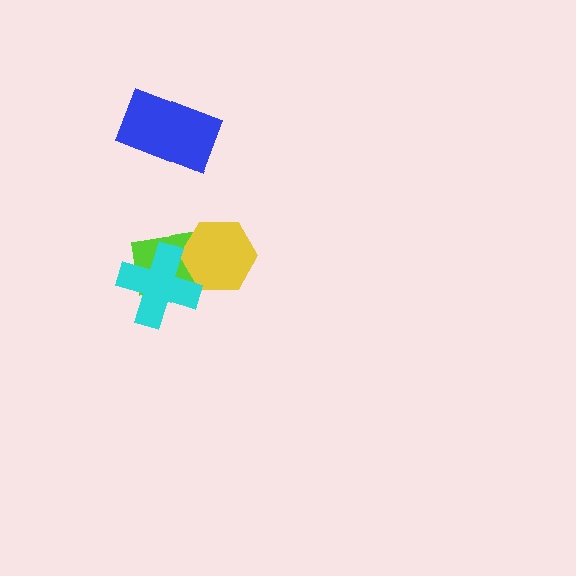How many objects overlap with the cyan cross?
2 objects overlap with the cyan cross.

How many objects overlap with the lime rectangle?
2 objects overlap with the lime rectangle.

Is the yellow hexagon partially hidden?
Yes, it is partially covered by another shape.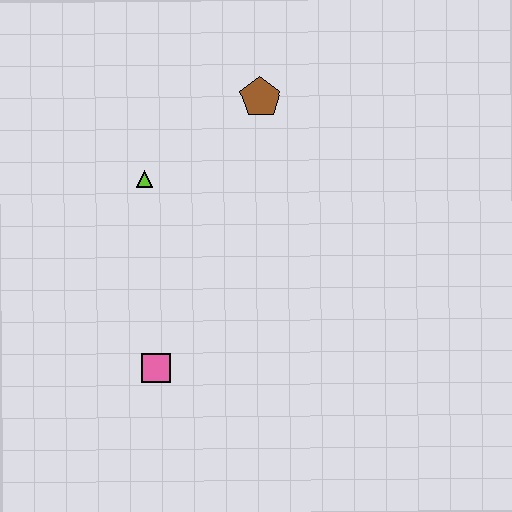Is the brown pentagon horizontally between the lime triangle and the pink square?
No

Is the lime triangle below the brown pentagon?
Yes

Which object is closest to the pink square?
The lime triangle is closest to the pink square.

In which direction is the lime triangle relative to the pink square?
The lime triangle is above the pink square.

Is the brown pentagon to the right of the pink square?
Yes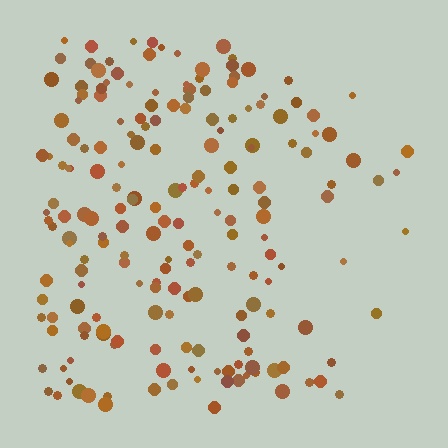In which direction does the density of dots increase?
From right to left, with the left side densest.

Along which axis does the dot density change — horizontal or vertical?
Horizontal.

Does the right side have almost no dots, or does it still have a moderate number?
Still a moderate number, just noticeably fewer than the left.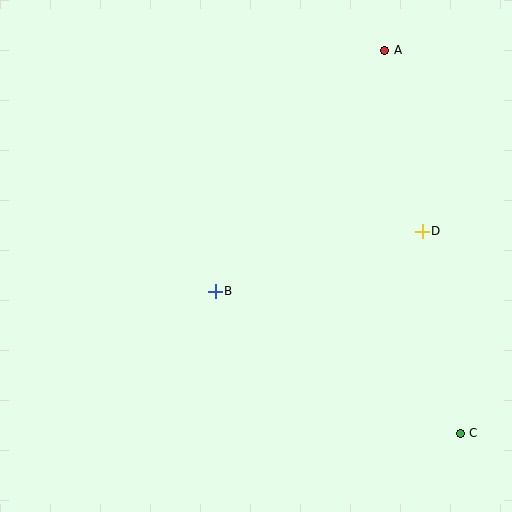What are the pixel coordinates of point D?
Point D is at (422, 231).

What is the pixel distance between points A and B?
The distance between A and B is 295 pixels.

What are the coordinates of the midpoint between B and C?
The midpoint between B and C is at (338, 362).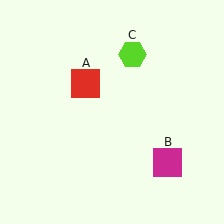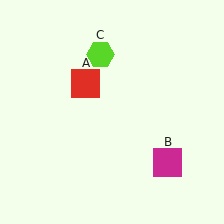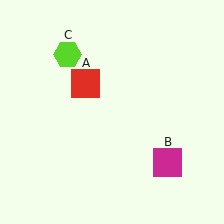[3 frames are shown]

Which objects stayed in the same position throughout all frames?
Red square (object A) and magenta square (object B) remained stationary.